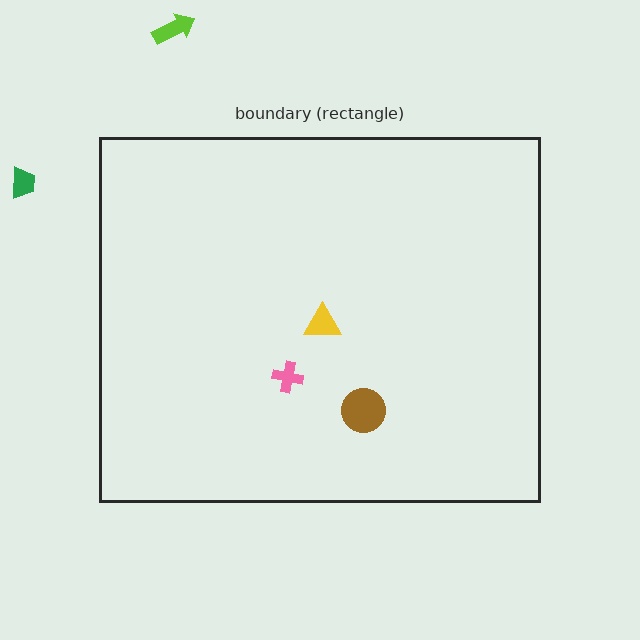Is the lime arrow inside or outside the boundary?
Outside.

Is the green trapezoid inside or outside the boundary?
Outside.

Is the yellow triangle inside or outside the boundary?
Inside.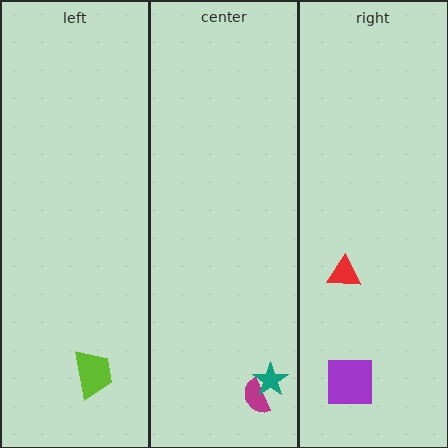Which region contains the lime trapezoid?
The left region.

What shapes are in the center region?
The magenta semicircle, the teal star.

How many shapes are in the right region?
2.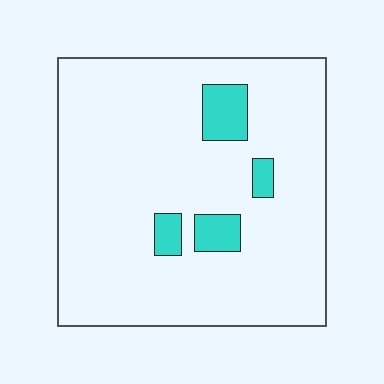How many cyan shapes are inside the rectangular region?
4.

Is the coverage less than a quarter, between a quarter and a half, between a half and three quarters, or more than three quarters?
Less than a quarter.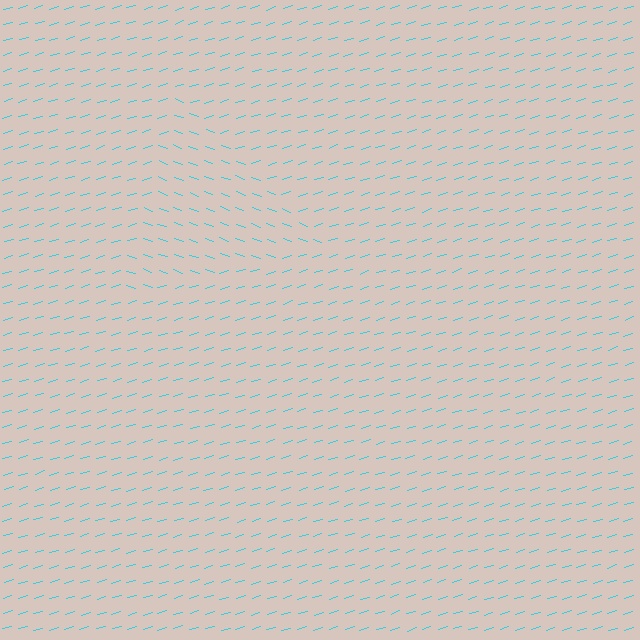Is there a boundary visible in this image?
Yes, there is a texture boundary formed by a change in line orientation.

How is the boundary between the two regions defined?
The boundary is defined purely by a change in line orientation (approximately 37 degrees difference). All lines are the same color and thickness.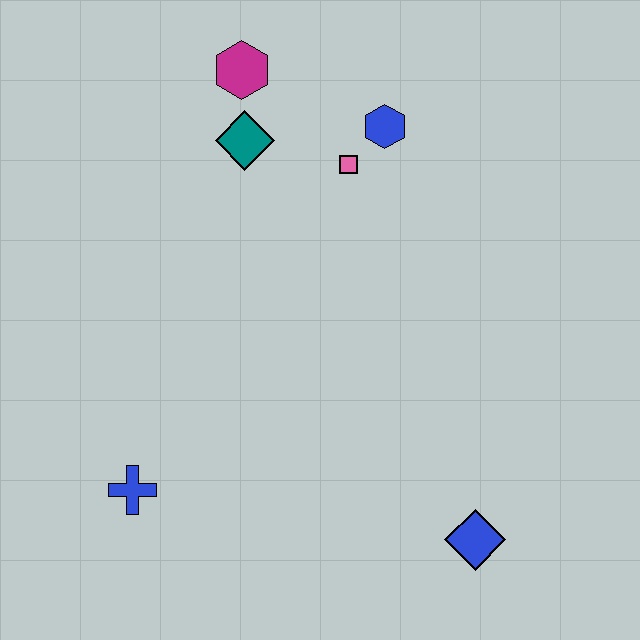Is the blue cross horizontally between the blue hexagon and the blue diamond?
No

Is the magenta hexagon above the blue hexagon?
Yes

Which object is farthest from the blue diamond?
The magenta hexagon is farthest from the blue diamond.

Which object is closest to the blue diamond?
The blue cross is closest to the blue diamond.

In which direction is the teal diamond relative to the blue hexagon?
The teal diamond is to the left of the blue hexagon.